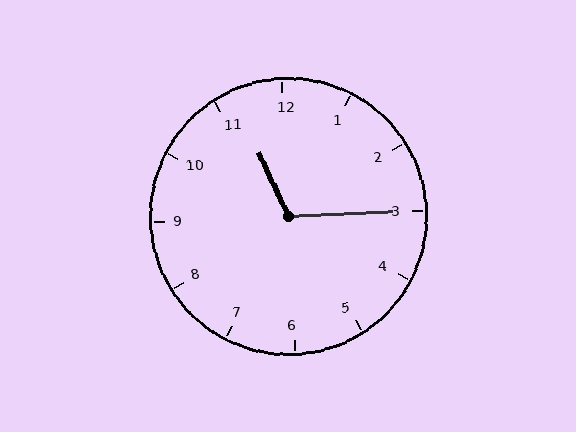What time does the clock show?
11:15.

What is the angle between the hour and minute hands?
Approximately 112 degrees.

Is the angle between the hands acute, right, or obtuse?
It is obtuse.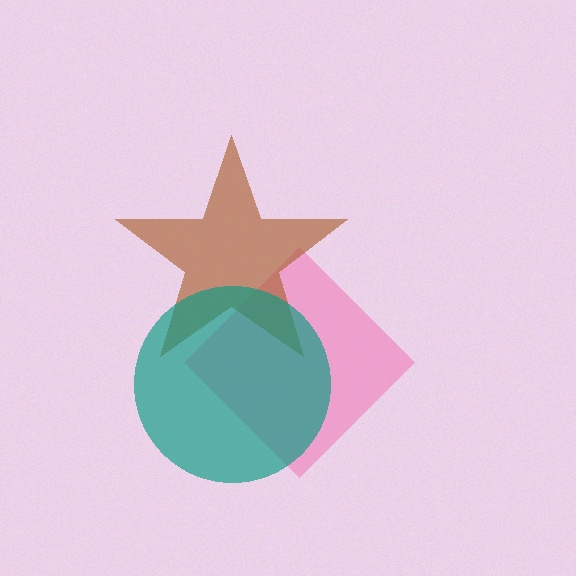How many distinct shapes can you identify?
There are 3 distinct shapes: a pink diamond, a brown star, a teal circle.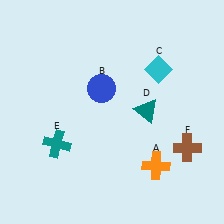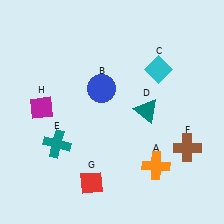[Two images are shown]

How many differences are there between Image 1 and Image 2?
There are 2 differences between the two images.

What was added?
A red diamond (G), a magenta diamond (H) were added in Image 2.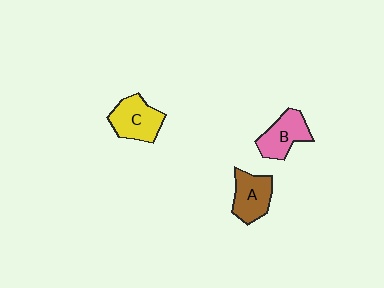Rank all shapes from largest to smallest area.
From largest to smallest: C (yellow), A (brown), B (pink).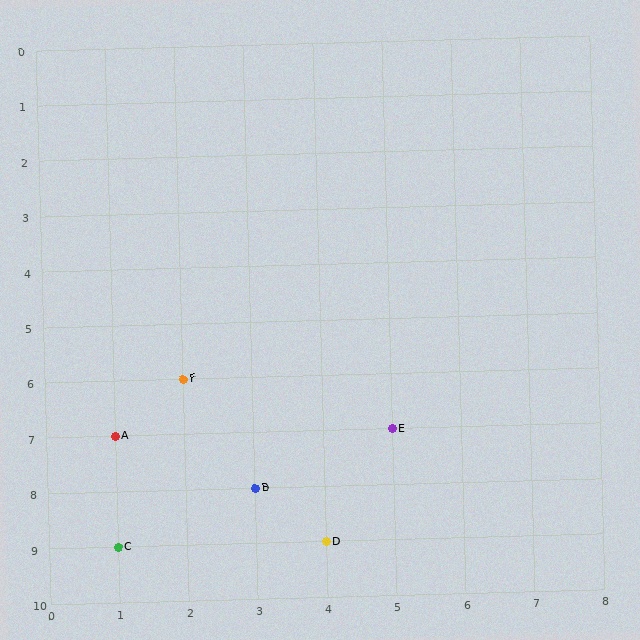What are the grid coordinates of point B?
Point B is at grid coordinates (3, 8).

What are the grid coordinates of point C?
Point C is at grid coordinates (1, 9).